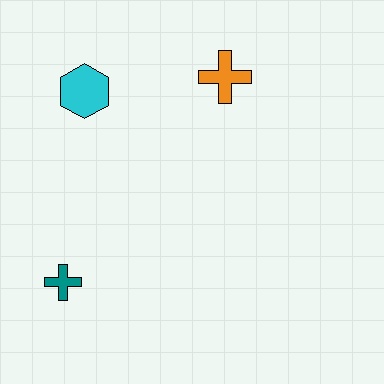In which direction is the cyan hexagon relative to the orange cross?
The cyan hexagon is to the left of the orange cross.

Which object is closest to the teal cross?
The cyan hexagon is closest to the teal cross.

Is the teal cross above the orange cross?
No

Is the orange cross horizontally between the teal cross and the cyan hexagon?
No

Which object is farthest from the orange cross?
The teal cross is farthest from the orange cross.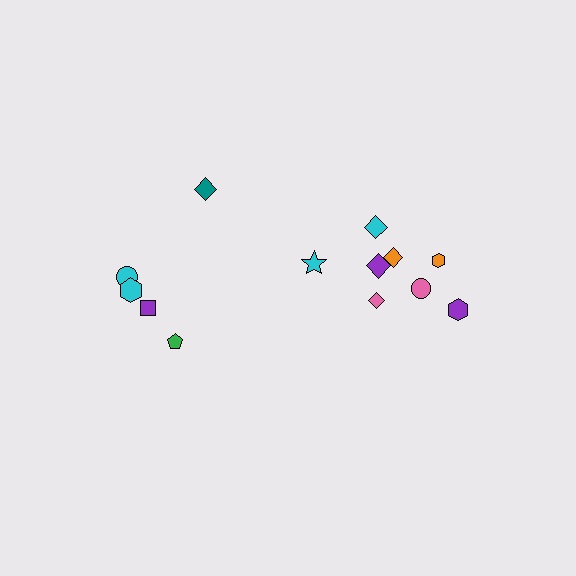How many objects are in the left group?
There are 5 objects.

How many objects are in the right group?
There are 8 objects.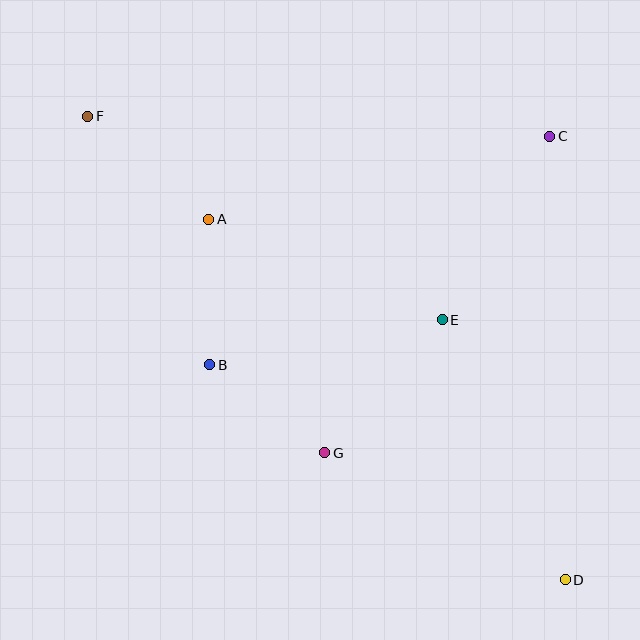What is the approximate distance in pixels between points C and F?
The distance between C and F is approximately 463 pixels.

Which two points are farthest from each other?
Points D and F are farthest from each other.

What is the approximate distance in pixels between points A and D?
The distance between A and D is approximately 507 pixels.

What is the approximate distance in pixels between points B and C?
The distance between B and C is approximately 410 pixels.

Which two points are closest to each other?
Points B and G are closest to each other.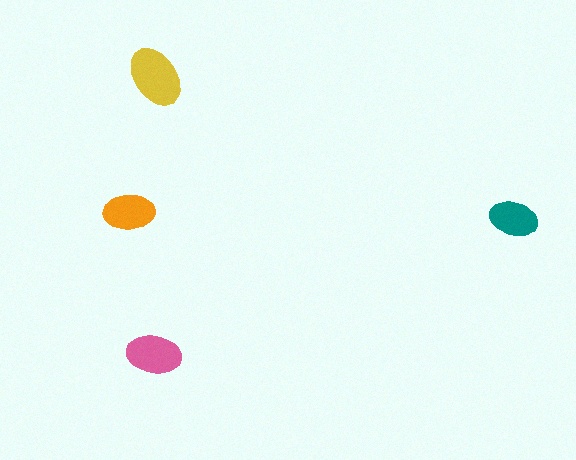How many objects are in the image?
There are 4 objects in the image.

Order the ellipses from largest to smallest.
the yellow one, the pink one, the orange one, the teal one.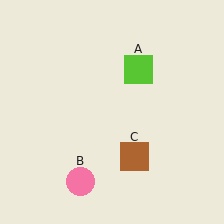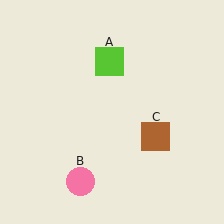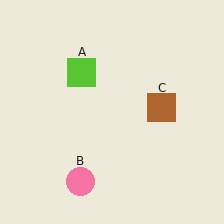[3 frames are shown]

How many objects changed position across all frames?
2 objects changed position: lime square (object A), brown square (object C).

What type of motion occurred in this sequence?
The lime square (object A), brown square (object C) rotated counterclockwise around the center of the scene.